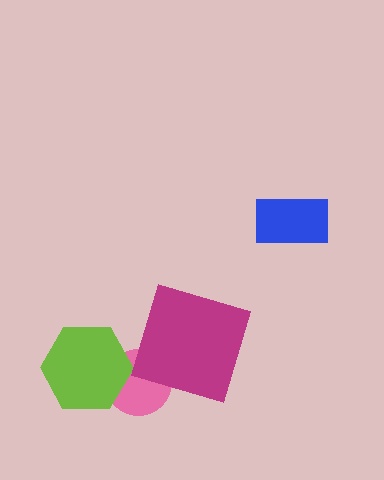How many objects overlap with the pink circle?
2 objects overlap with the pink circle.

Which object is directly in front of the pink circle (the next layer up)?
The lime hexagon is directly in front of the pink circle.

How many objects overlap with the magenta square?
1 object overlaps with the magenta square.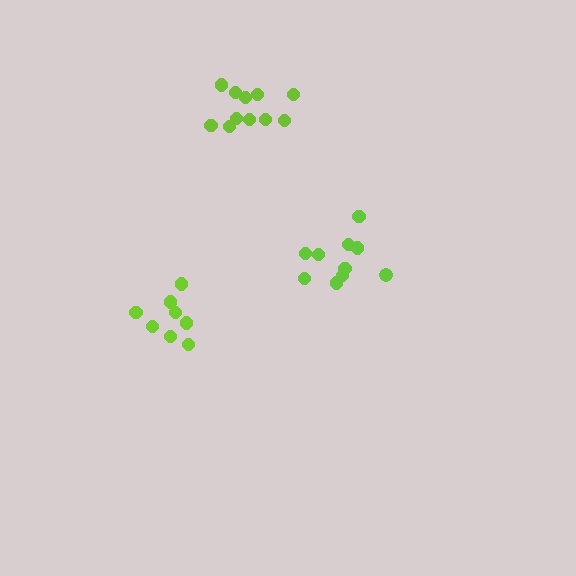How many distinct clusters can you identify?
There are 3 distinct clusters.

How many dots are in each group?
Group 1: 10 dots, Group 2: 11 dots, Group 3: 8 dots (29 total).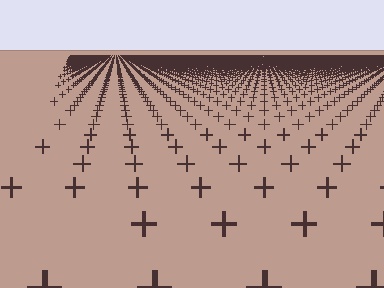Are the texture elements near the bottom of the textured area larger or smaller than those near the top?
Larger. Near the bottom, elements are closer to the viewer and appear at a bigger on-screen size.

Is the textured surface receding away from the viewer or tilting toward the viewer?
The surface is receding away from the viewer. Texture elements get smaller and denser toward the top.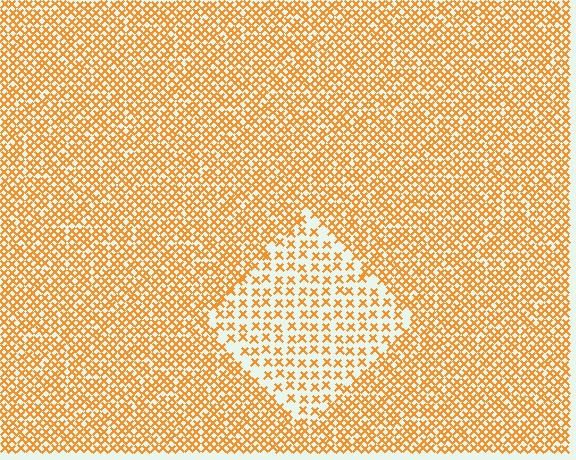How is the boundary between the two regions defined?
The boundary is defined by a change in element density (approximately 2.0x ratio). All elements are the same color, size, and shape.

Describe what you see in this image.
The image contains small orange elements arranged at two different densities. A diamond-shaped region is visible where the elements are less densely packed than the surrounding area.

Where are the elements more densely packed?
The elements are more densely packed outside the diamond boundary.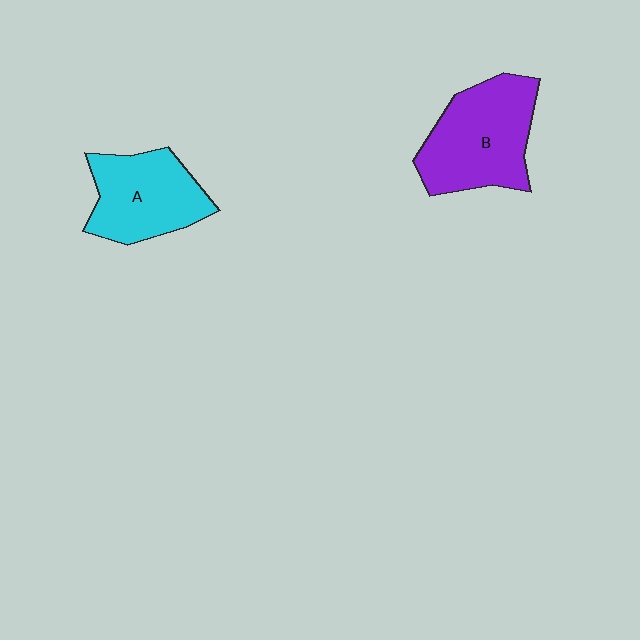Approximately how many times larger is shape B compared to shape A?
Approximately 1.2 times.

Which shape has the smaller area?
Shape A (cyan).